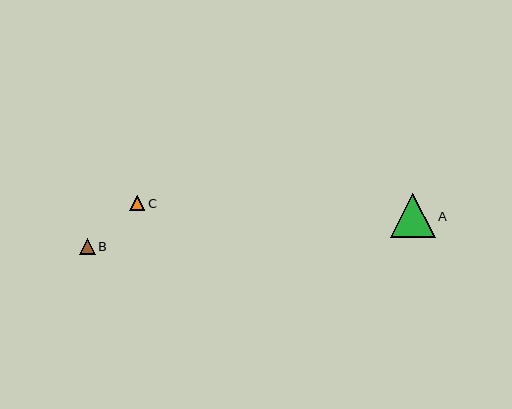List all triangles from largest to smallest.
From largest to smallest: A, B, C.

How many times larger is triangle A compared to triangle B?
Triangle A is approximately 2.9 times the size of triangle B.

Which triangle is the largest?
Triangle A is the largest with a size of approximately 45 pixels.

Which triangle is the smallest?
Triangle C is the smallest with a size of approximately 15 pixels.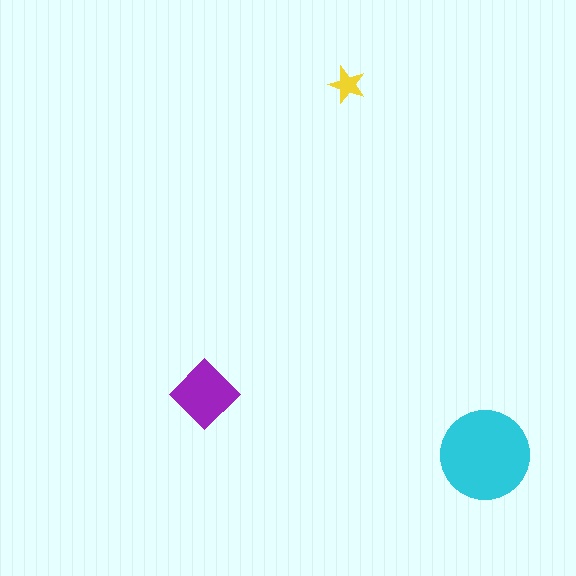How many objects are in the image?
There are 3 objects in the image.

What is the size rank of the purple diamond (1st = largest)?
2nd.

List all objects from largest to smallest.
The cyan circle, the purple diamond, the yellow star.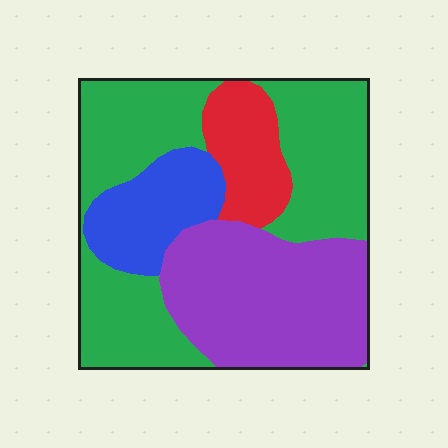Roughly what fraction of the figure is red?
Red takes up about one tenth (1/10) of the figure.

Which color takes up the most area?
Green, at roughly 45%.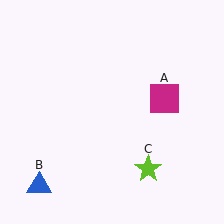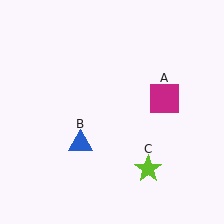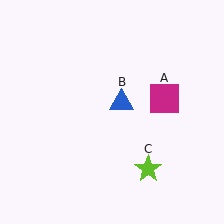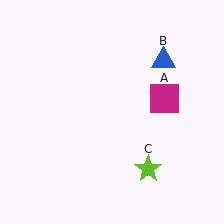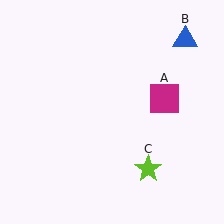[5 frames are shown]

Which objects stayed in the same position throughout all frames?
Magenta square (object A) and lime star (object C) remained stationary.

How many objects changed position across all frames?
1 object changed position: blue triangle (object B).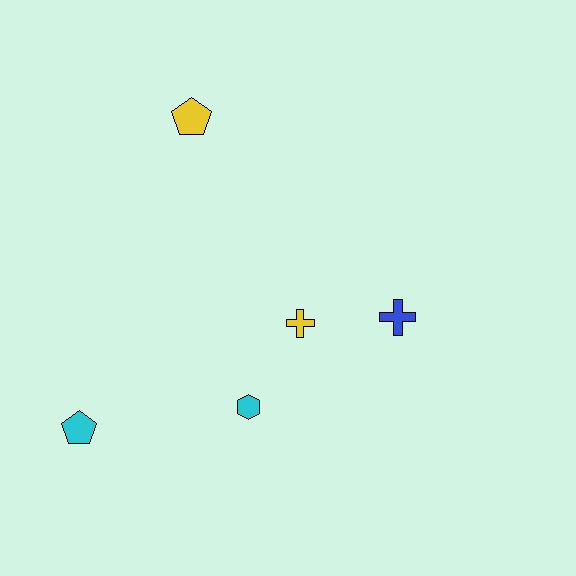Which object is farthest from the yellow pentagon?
The cyan pentagon is farthest from the yellow pentagon.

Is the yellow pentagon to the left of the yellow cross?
Yes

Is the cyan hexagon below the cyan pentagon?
No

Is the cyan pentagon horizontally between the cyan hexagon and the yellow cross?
No